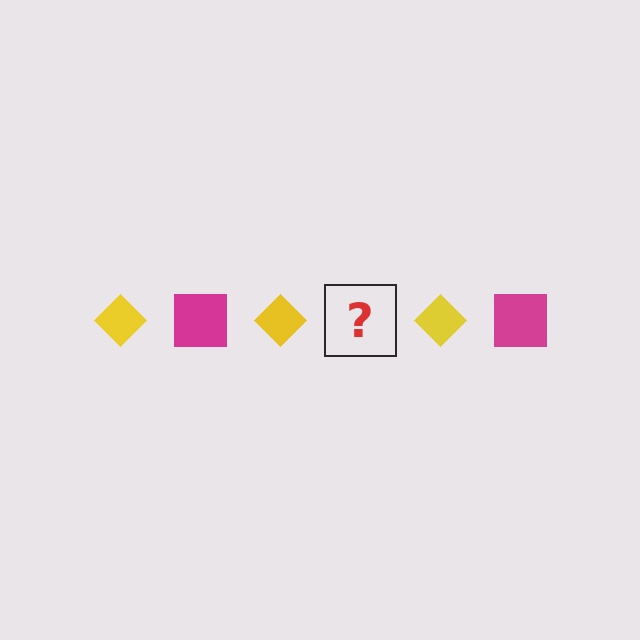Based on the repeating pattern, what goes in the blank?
The blank should be a magenta square.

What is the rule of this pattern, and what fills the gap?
The rule is that the pattern alternates between yellow diamond and magenta square. The gap should be filled with a magenta square.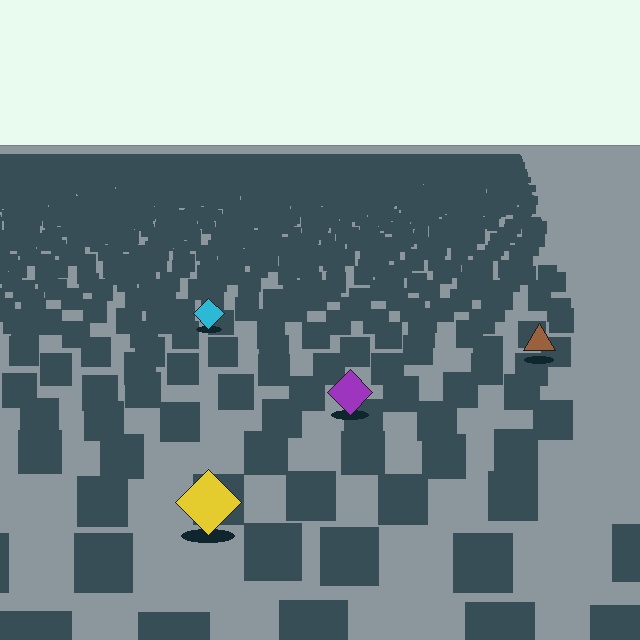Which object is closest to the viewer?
The yellow diamond is closest. The texture marks near it are larger and more spread out.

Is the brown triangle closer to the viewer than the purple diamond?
No. The purple diamond is closer — you can tell from the texture gradient: the ground texture is coarser near it.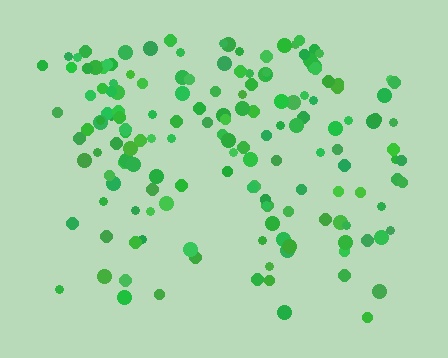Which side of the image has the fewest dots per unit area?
The bottom.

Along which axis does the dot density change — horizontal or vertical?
Vertical.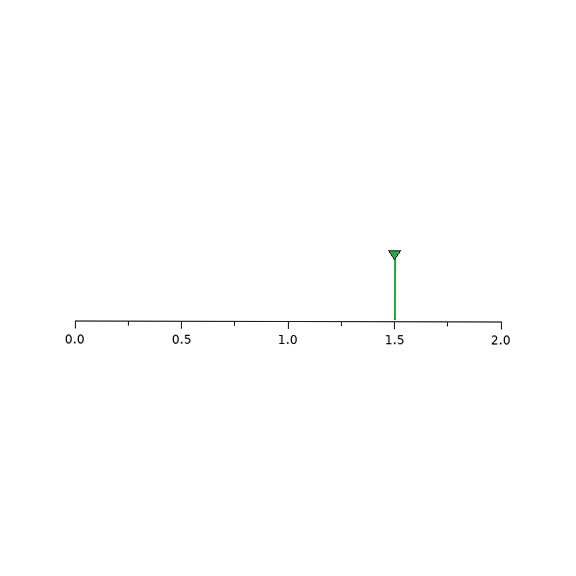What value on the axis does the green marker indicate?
The marker indicates approximately 1.5.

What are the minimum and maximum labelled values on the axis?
The axis runs from 0.0 to 2.0.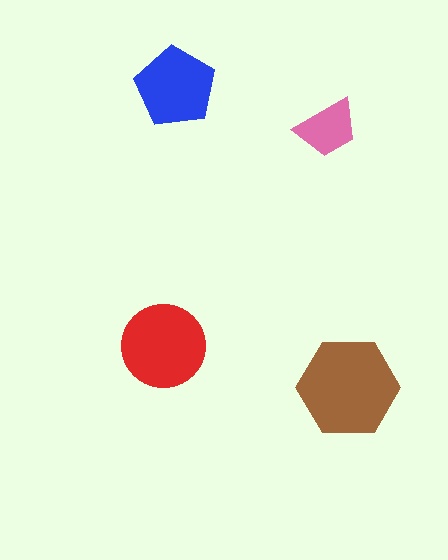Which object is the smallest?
The pink trapezoid.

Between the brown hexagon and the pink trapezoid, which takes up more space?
The brown hexagon.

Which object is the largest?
The brown hexagon.